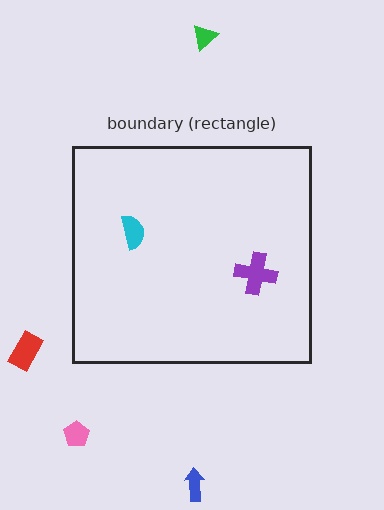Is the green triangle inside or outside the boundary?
Outside.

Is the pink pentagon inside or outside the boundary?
Outside.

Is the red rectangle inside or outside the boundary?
Outside.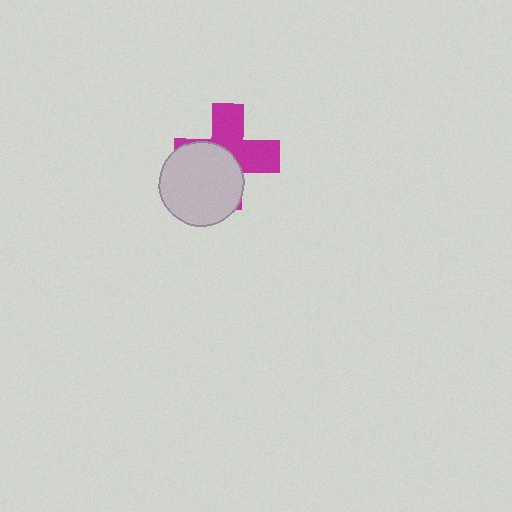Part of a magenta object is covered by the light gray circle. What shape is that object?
It is a cross.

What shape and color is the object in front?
The object in front is a light gray circle.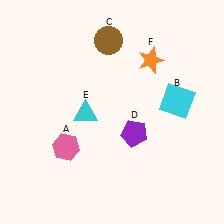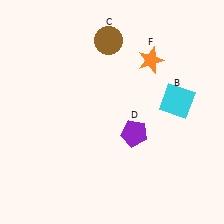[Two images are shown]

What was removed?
The cyan triangle (E), the pink hexagon (A) were removed in Image 2.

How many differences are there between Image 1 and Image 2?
There are 2 differences between the two images.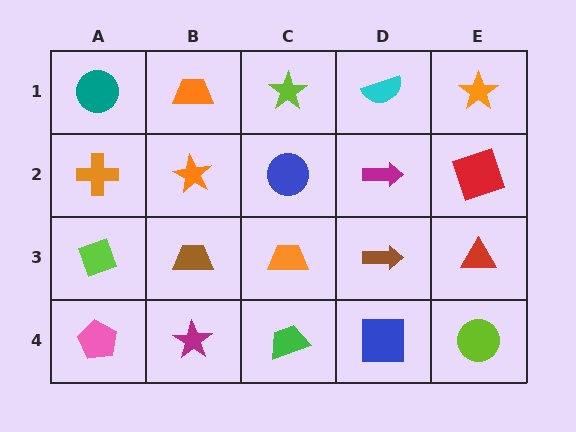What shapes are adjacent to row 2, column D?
A cyan semicircle (row 1, column D), a brown arrow (row 3, column D), a blue circle (row 2, column C), a red square (row 2, column E).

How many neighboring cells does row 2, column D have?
4.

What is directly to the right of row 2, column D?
A red square.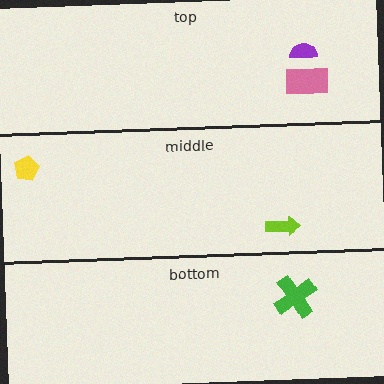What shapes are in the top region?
The pink rectangle, the purple semicircle.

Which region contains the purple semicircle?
The top region.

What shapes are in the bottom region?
The green cross.